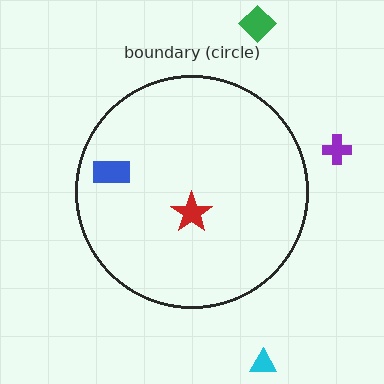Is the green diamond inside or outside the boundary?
Outside.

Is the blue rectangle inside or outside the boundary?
Inside.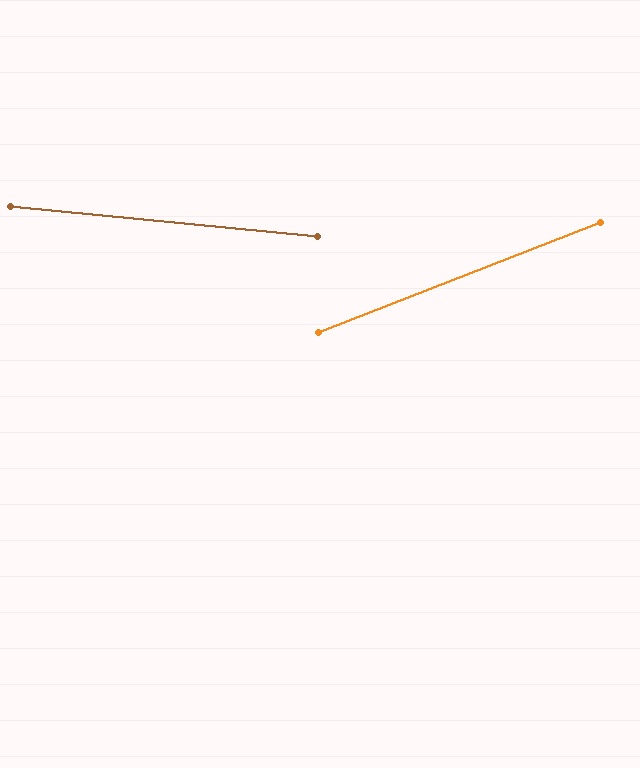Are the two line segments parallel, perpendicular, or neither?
Neither parallel nor perpendicular — they differ by about 27°.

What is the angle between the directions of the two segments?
Approximately 27 degrees.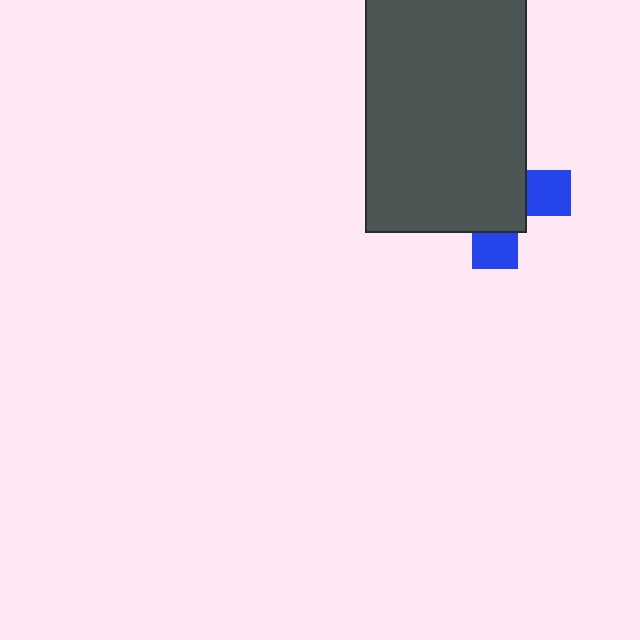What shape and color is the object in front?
The object in front is a dark gray rectangle.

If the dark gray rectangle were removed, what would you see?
You would see the complete blue cross.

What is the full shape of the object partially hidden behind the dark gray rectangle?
The partially hidden object is a blue cross.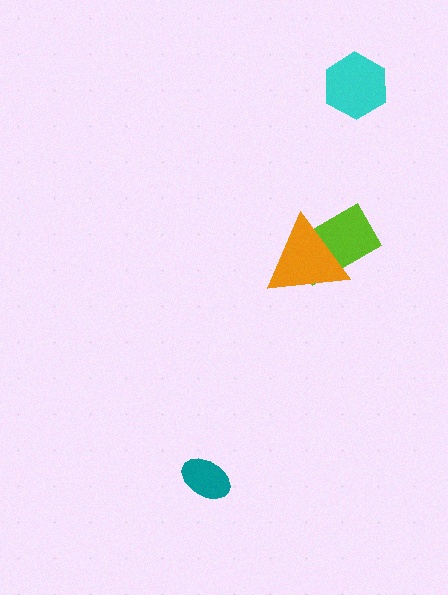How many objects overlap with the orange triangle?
1 object overlaps with the orange triangle.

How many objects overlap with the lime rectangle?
1 object overlaps with the lime rectangle.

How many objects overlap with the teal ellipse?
0 objects overlap with the teal ellipse.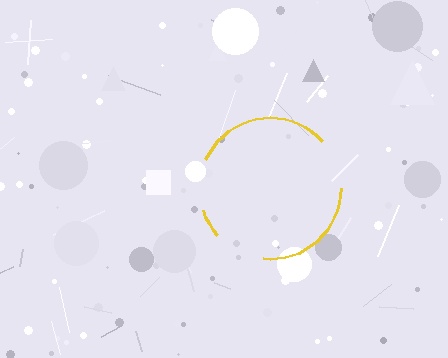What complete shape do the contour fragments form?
The contour fragments form a circle.